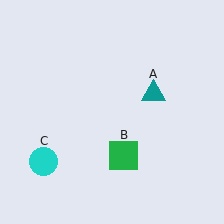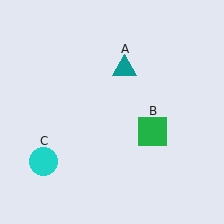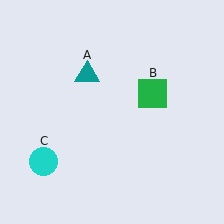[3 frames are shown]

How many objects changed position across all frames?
2 objects changed position: teal triangle (object A), green square (object B).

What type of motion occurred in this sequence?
The teal triangle (object A), green square (object B) rotated counterclockwise around the center of the scene.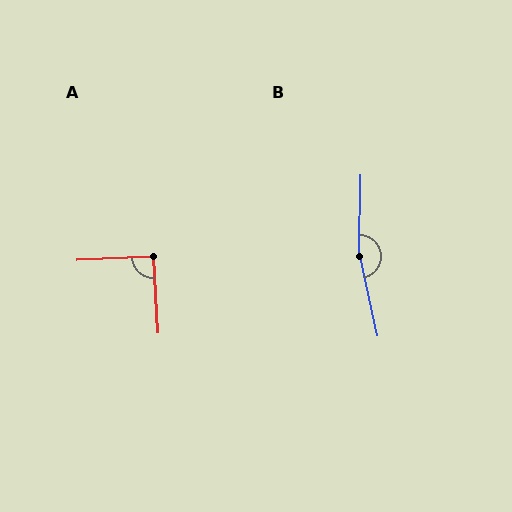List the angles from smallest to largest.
A (90°), B (166°).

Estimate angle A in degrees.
Approximately 90 degrees.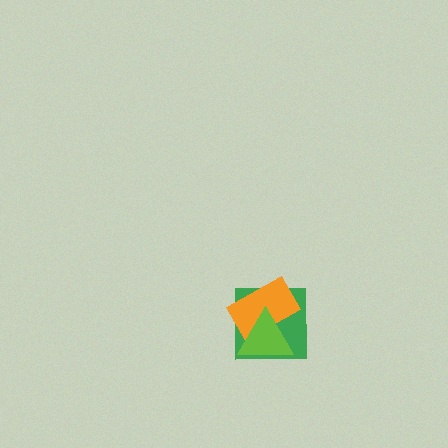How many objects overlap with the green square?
2 objects overlap with the green square.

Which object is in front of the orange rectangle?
The lime triangle is in front of the orange rectangle.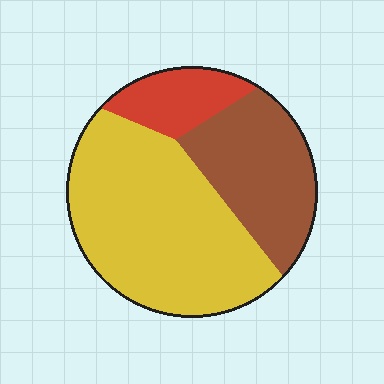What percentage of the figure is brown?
Brown takes up about one third (1/3) of the figure.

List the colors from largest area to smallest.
From largest to smallest: yellow, brown, red.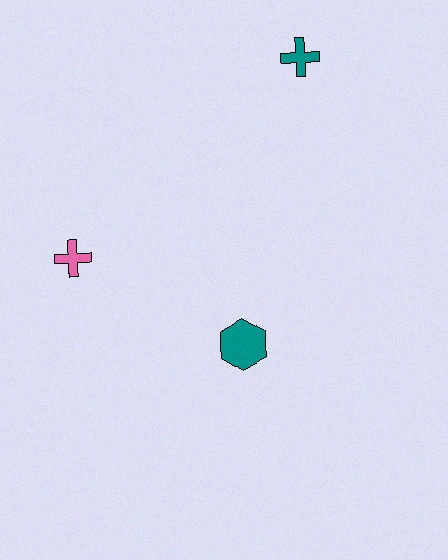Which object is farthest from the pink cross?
The teal cross is farthest from the pink cross.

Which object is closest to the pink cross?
The teal hexagon is closest to the pink cross.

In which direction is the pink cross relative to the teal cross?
The pink cross is to the left of the teal cross.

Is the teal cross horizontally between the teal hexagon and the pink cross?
No